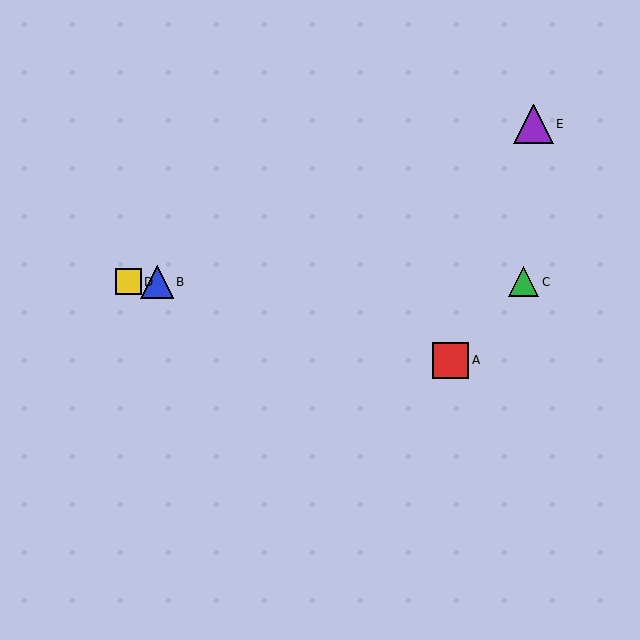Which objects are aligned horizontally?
Objects B, C, D are aligned horizontally.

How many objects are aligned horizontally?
3 objects (B, C, D) are aligned horizontally.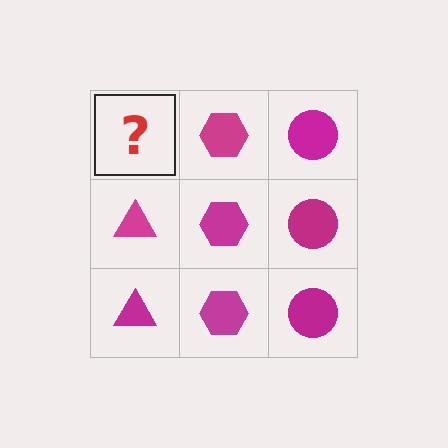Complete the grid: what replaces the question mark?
The question mark should be replaced with a magenta triangle.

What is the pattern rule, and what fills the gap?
The rule is that each column has a consistent shape. The gap should be filled with a magenta triangle.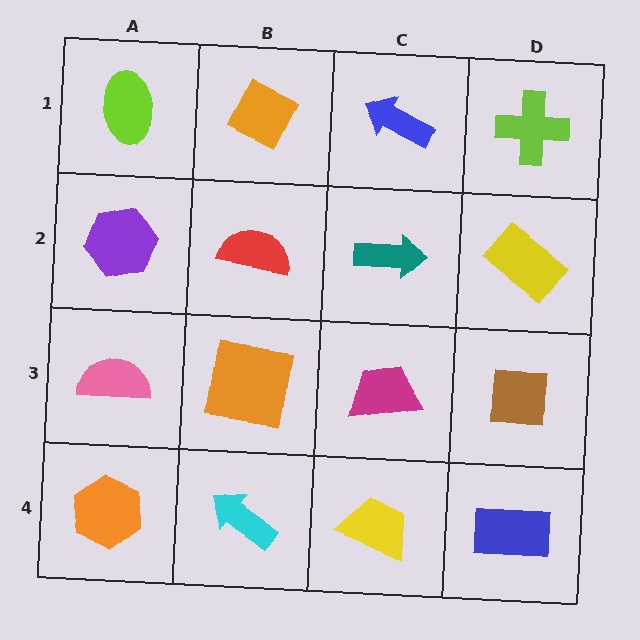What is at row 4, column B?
A cyan arrow.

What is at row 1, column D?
A lime cross.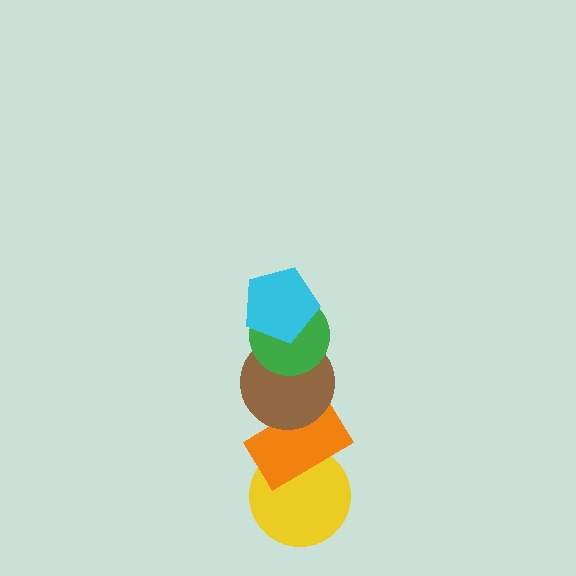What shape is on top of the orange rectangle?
The brown circle is on top of the orange rectangle.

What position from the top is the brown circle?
The brown circle is 3rd from the top.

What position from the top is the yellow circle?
The yellow circle is 5th from the top.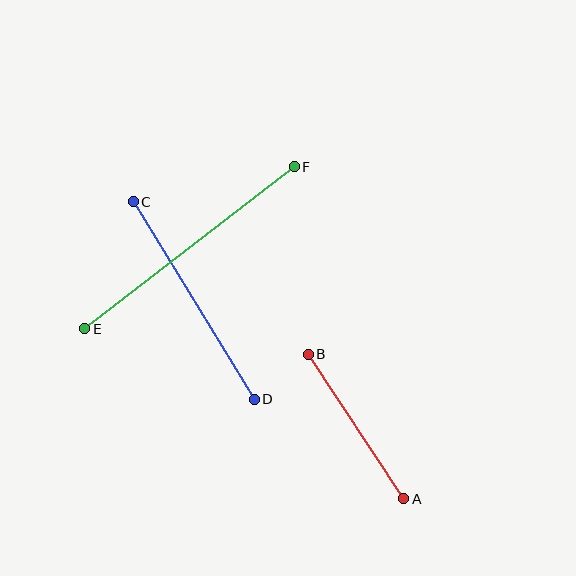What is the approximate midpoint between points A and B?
The midpoint is at approximately (356, 426) pixels.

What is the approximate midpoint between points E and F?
The midpoint is at approximately (189, 248) pixels.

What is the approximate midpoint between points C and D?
The midpoint is at approximately (194, 300) pixels.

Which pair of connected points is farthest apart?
Points E and F are farthest apart.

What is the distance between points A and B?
The distance is approximately 173 pixels.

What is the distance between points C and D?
The distance is approximately 231 pixels.